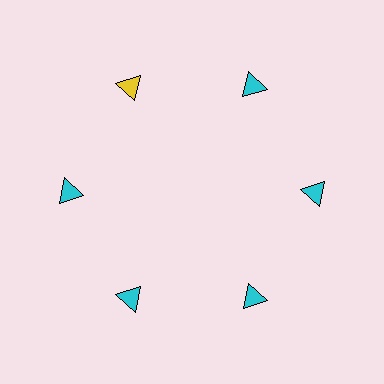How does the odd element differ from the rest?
It has a different color: yellow instead of cyan.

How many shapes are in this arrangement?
There are 6 shapes arranged in a ring pattern.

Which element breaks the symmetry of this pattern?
The yellow triangle at roughly the 11 o'clock position breaks the symmetry. All other shapes are cyan triangles.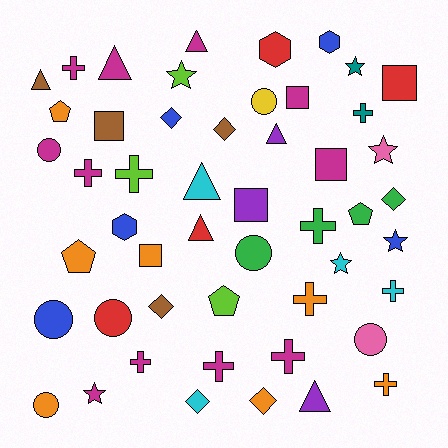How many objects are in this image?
There are 50 objects.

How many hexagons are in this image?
There are 3 hexagons.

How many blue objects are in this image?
There are 5 blue objects.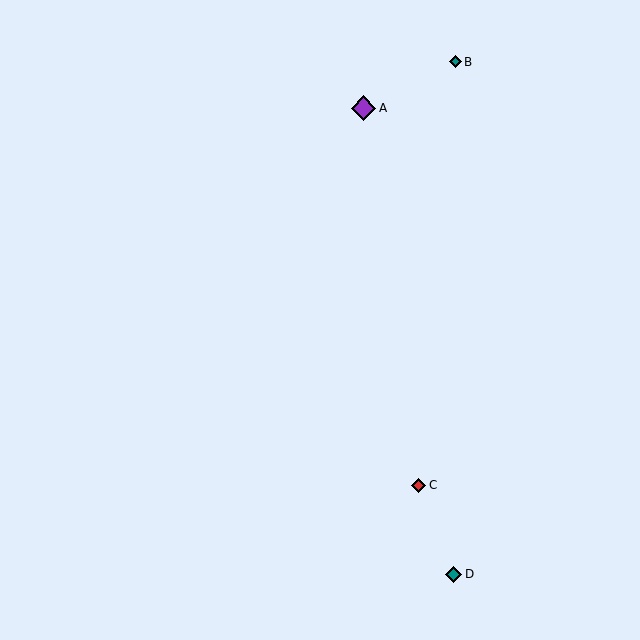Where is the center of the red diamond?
The center of the red diamond is at (419, 485).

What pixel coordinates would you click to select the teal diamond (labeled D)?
Click at (453, 574) to select the teal diamond D.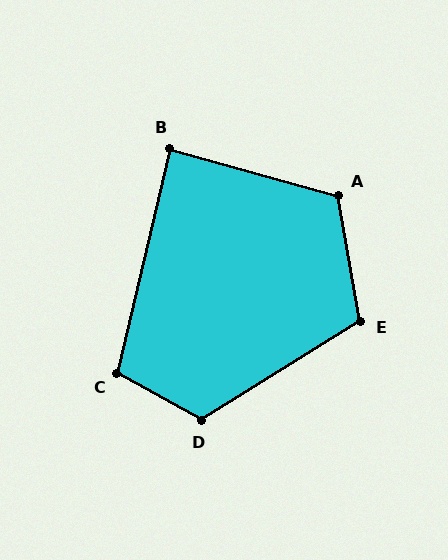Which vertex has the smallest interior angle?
B, at approximately 88 degrees.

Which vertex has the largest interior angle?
D, at approximately 119 degrees.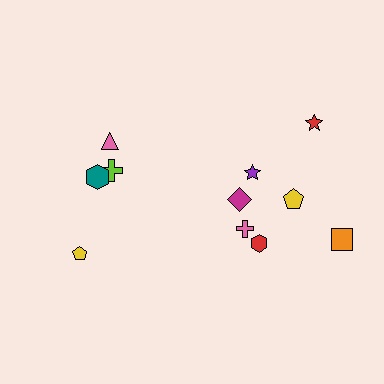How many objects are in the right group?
There are 7 objects.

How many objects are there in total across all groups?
There are 11 objects.